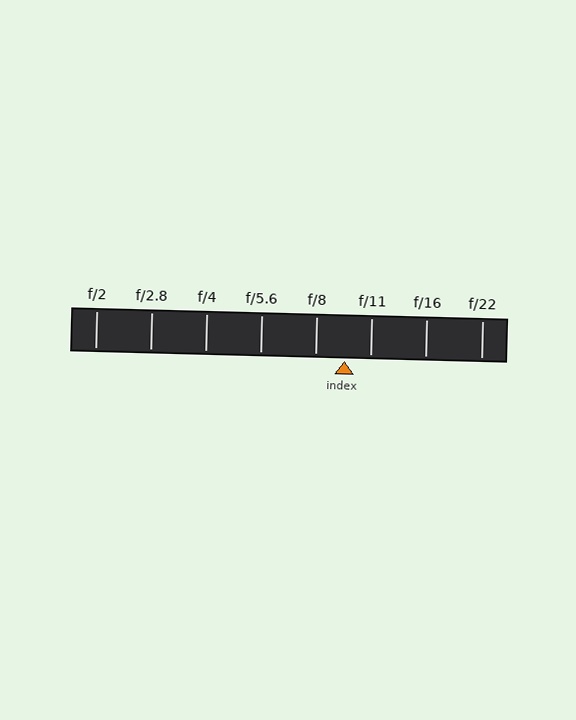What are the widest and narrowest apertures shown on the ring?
The widest aperture shown is f/2 and the narrowest is f/22.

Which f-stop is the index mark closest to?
The index mark is closest to f/11.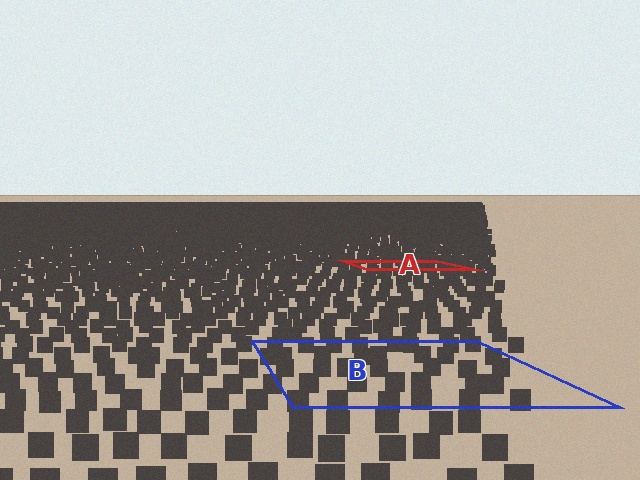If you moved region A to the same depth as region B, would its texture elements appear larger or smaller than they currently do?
They would appear larger. At a closer depth, the same texture elements are projected at a bigger on-screen size.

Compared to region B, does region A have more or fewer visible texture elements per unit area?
Region A has more texture elements per unit area — they are packed more densely because it is farther away.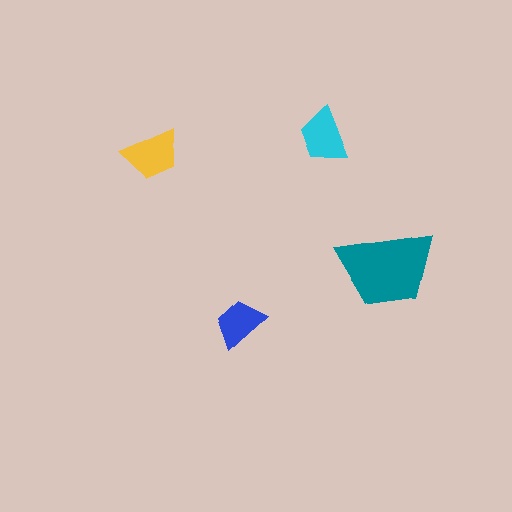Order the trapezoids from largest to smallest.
the teal one, the yellow one, the cyan one, the blue one.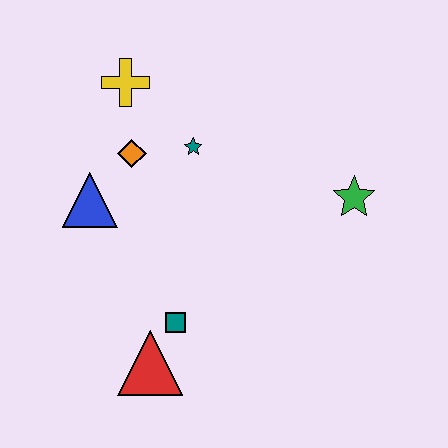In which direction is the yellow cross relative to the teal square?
The yellow cross is above the teal square.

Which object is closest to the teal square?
The red triangle is closest to the teal square.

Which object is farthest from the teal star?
The red triangle is farthest from the teal star.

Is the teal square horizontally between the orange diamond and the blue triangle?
No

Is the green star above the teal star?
No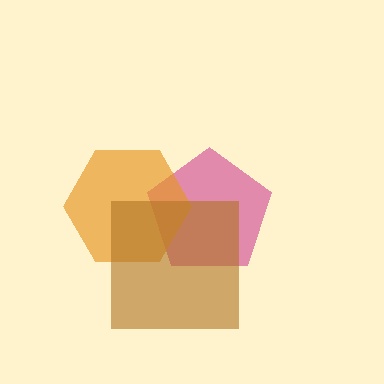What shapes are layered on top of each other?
The layered shapes are: a magenta pentagon, an orange hexagon, a brown square.